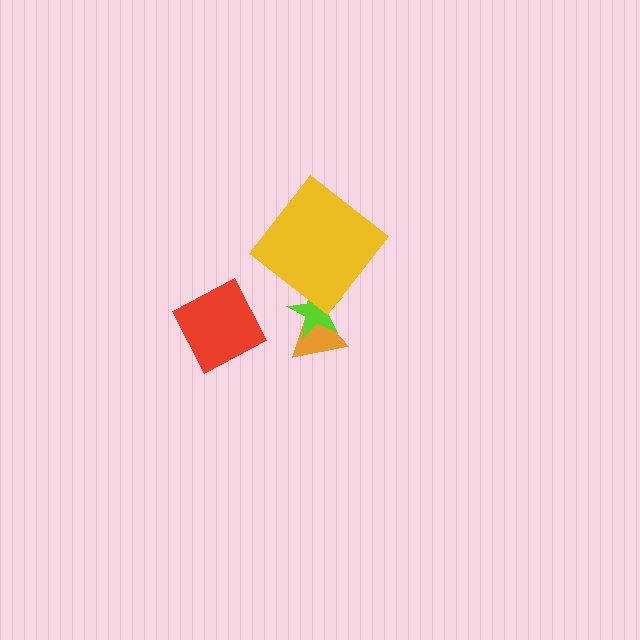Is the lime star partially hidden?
Yes, it is partially covered by another shape.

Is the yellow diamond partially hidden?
No, no other shape covers it.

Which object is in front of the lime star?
The yellow diamond is in front of the lime star.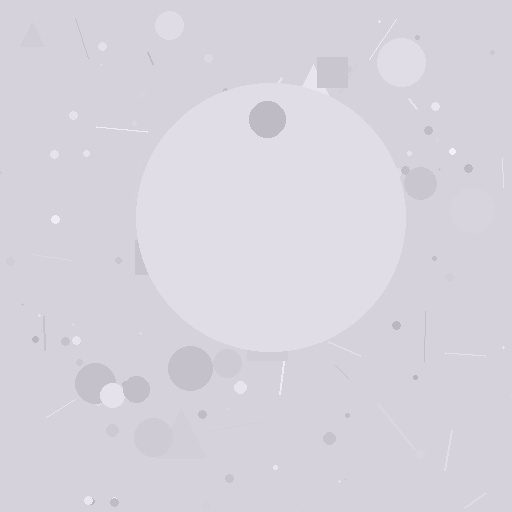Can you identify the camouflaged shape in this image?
The camouflaged shape is a circle.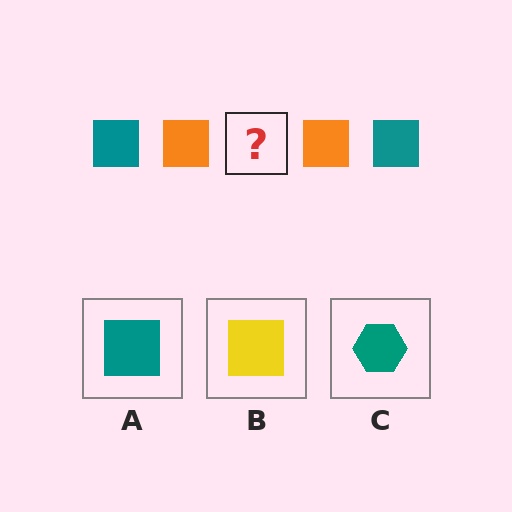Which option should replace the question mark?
Option A.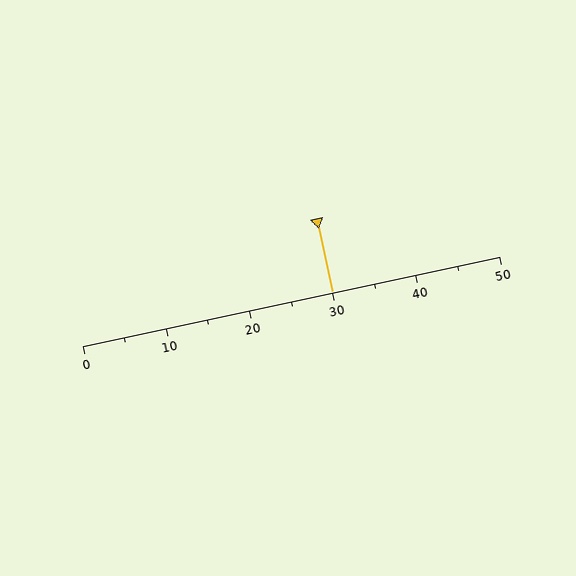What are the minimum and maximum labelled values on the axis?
The axis runs from 0 to 50.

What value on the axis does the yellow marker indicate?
The marker indicates approximately 30.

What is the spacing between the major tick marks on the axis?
The major ticks are spaced 10 apart.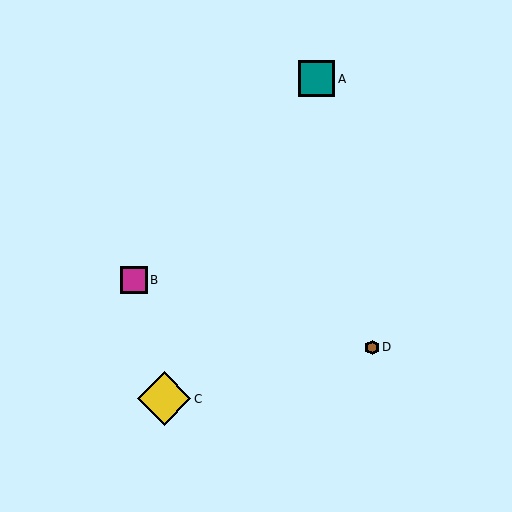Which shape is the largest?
The yellow diamond (labeled C) is the largest.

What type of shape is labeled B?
Shape B is a magenta square.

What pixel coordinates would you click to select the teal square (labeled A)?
Click at (317, 79) to select the teal square A.